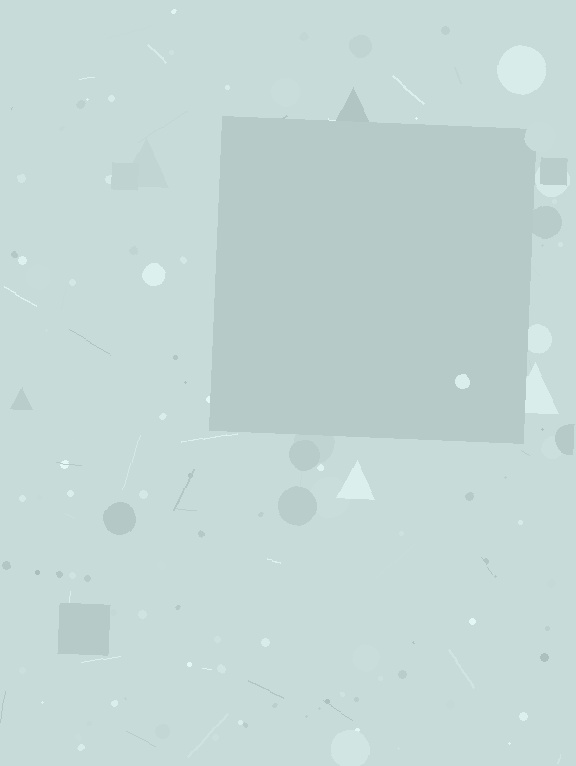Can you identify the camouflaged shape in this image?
The camouflaged shape is a square.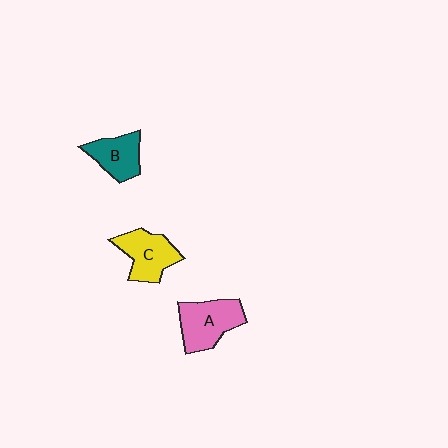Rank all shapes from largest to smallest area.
From largest to smallest: A (pink), C (yellow), B (teal).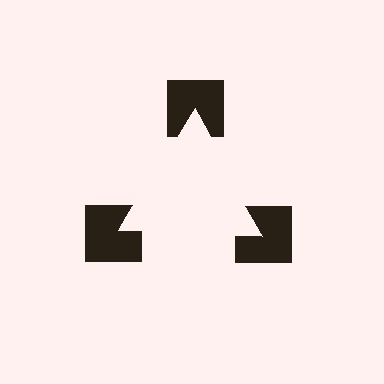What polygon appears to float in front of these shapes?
An illusory triangle — its edges are inferred from the aligned wedge cuts in the notched squares, not physically drawn.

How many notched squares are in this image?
There are 3 — one at each vertex of the illusory triangle.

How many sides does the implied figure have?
3 sides.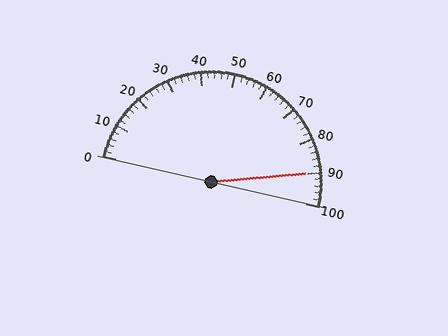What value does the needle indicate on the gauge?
The needle indicates approximately 90.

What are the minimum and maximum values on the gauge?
The gauge ranges from 0 to 100.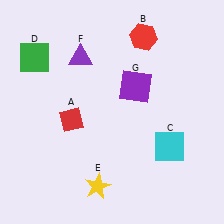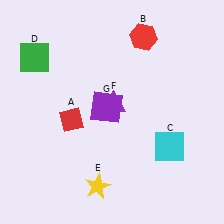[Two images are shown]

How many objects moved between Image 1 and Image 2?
2 objects moved between the two images.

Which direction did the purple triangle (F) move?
The purple triangle (F) moved down.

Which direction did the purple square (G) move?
The purple square (G) moved left.